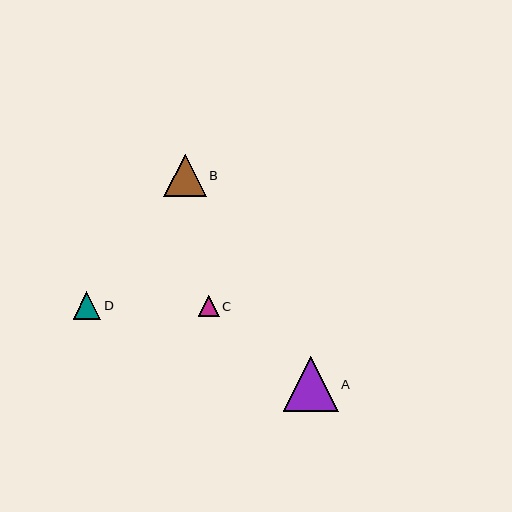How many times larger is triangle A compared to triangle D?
Triangle A is approximately 2.0 times the size of triangle D.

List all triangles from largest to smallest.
From largest to smallest: A, B, D, C.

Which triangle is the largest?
Triangle A is the largest with a size of approximately 54 pixels.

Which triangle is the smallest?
Triangle C is the smallest with a size of approximately 21 pixels.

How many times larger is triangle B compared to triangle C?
Triangle B is approximately 2.0 times the size of triangle C.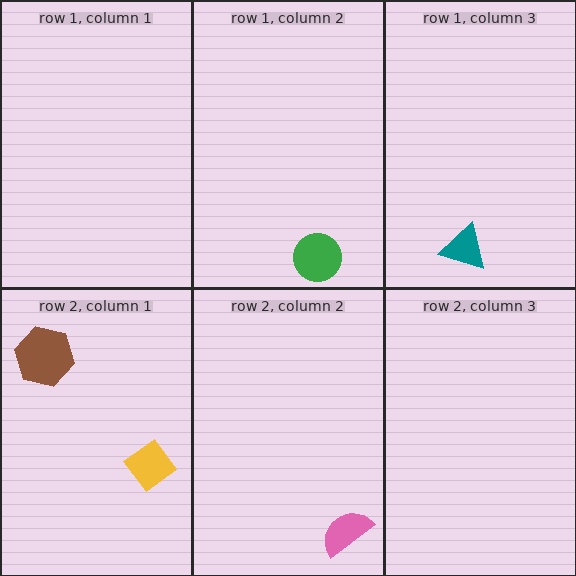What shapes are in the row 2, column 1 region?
The brown hexagon, the yellow diamond.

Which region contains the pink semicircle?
The row 2, column 2 region.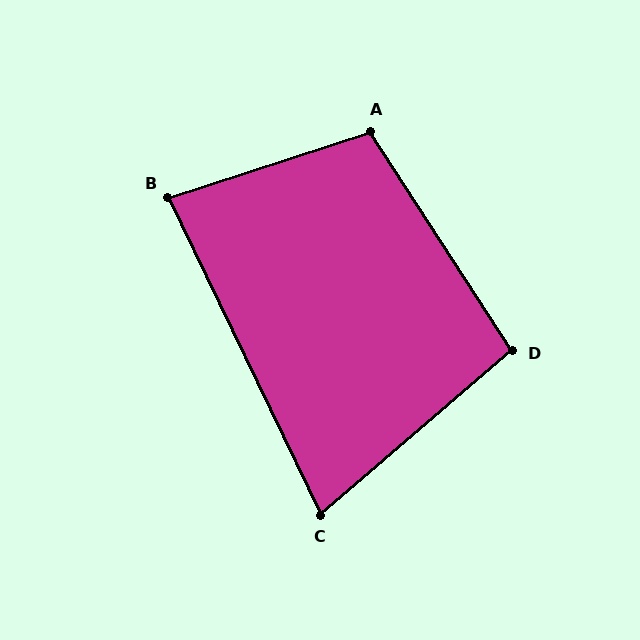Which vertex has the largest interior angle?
A, at approximately 105 degrees.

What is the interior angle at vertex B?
Approximately 82 degrees (acute).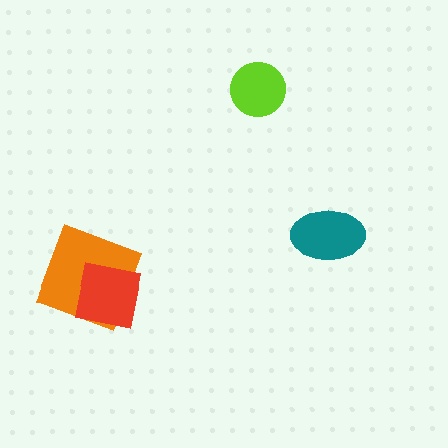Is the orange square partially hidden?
Yes, it is partially covered by another shape.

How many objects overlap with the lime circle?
0 objects overlap with the lime circle.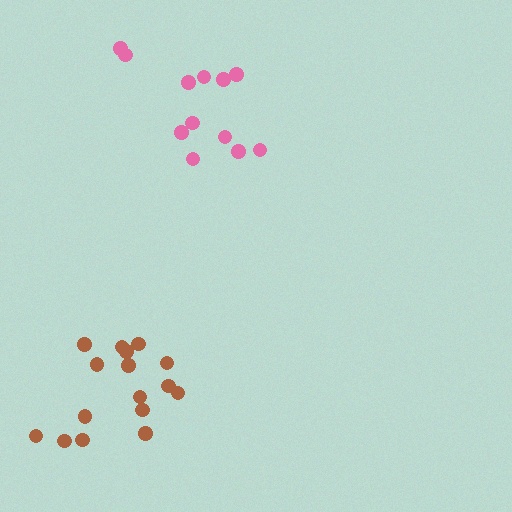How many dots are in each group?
Group 1: 12 dots, Group 2: 16 dots (28 total).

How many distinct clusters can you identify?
There are 2 distinct clusters.